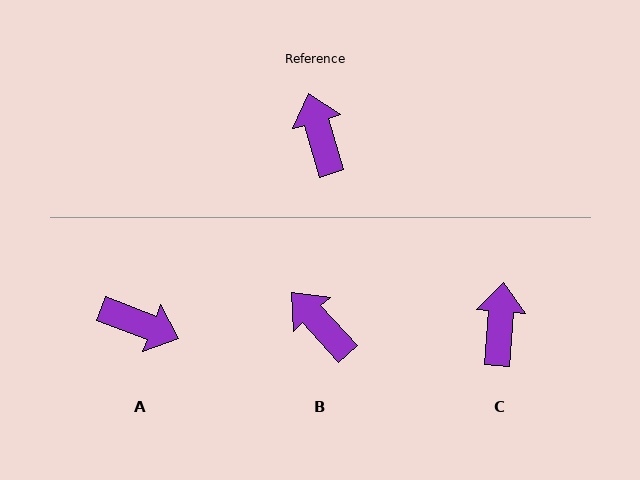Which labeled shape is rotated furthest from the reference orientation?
A, about 128 degrees away.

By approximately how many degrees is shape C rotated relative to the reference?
Approximately 21 degrees clockwise.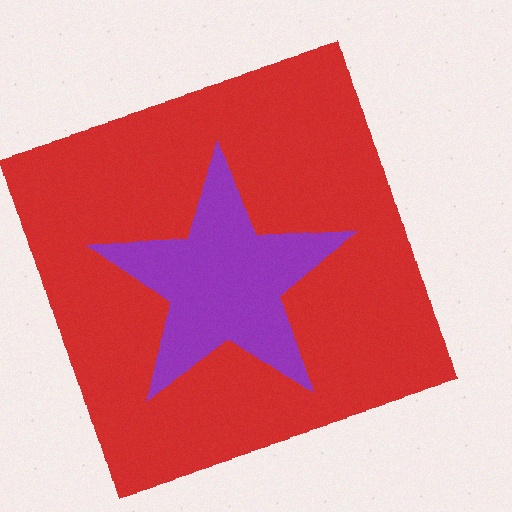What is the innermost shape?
The purple star.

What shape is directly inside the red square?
The purple star.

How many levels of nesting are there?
2.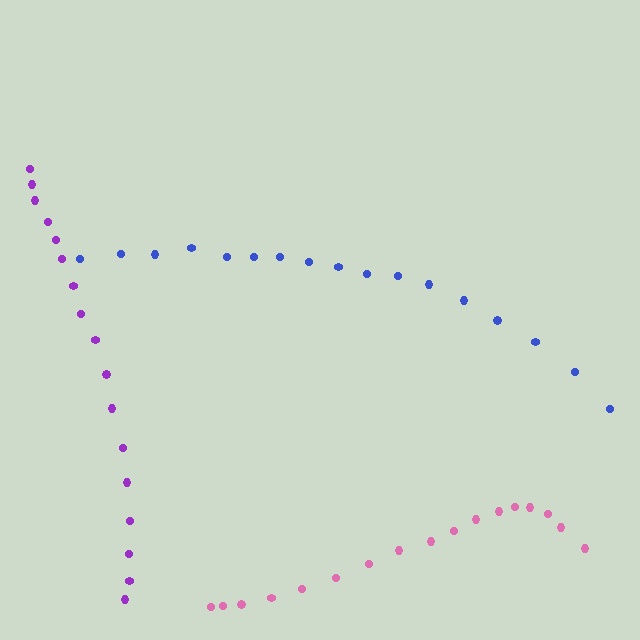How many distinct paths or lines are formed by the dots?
There are 3 distinct paths.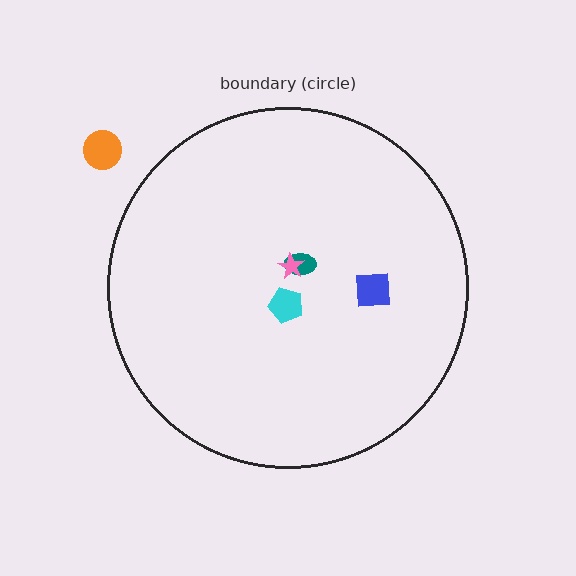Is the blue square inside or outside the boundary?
Inside.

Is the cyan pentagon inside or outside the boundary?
Inside.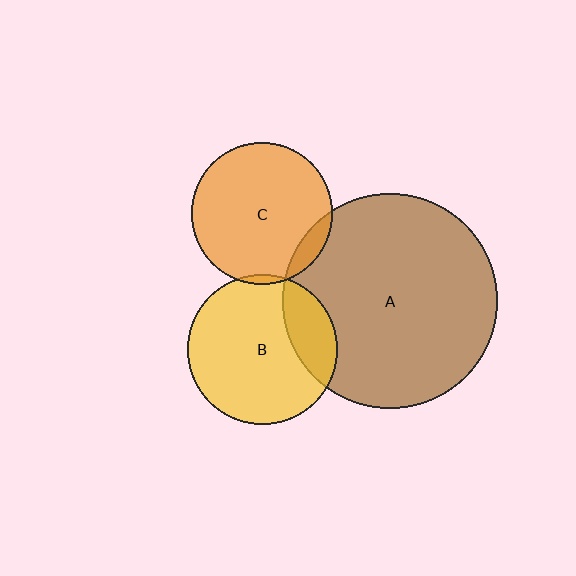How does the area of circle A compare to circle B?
Approximately 2.1 times.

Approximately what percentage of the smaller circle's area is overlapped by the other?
Approximately 10%.